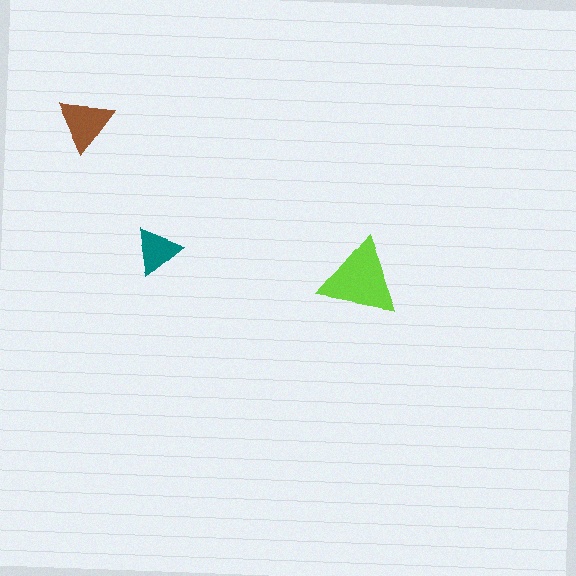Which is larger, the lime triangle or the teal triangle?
The lime one.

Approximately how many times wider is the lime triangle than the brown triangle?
About 1.5 times wider.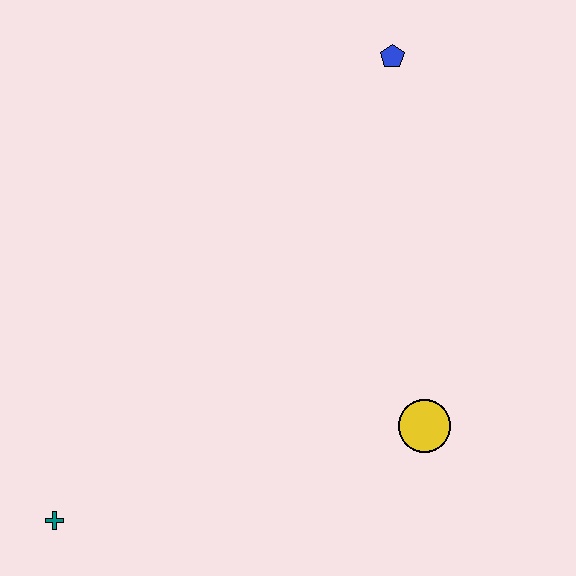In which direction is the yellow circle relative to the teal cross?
The yellow circle is to the right of the teal cross.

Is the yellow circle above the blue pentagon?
No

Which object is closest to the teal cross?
The yellow circle is closest to the teal cross.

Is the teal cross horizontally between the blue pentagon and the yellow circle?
No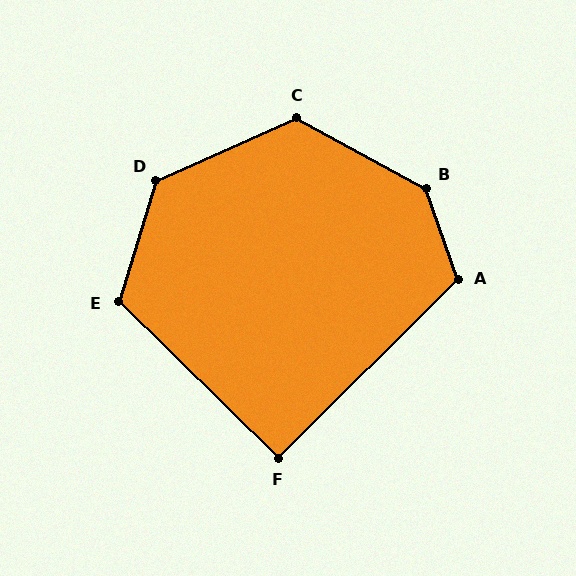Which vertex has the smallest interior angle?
F, at approximately 91 degrees.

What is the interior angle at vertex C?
Approximately 127 degrees (obtuse).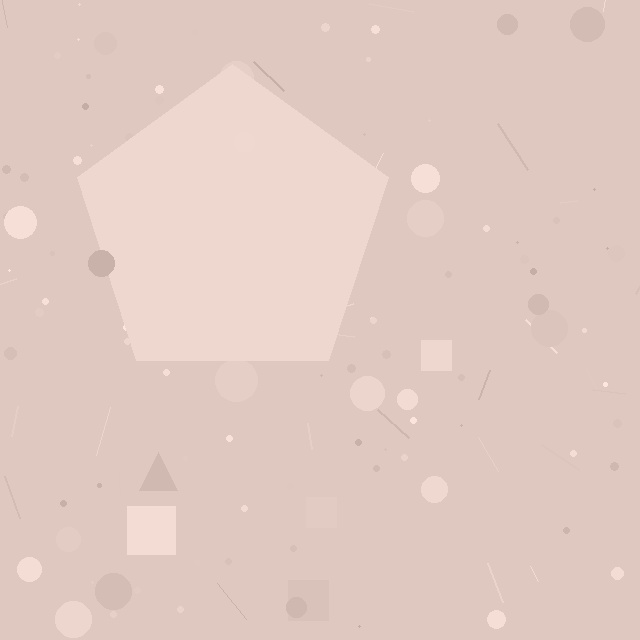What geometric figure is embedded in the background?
A pentagon is embedded in the background.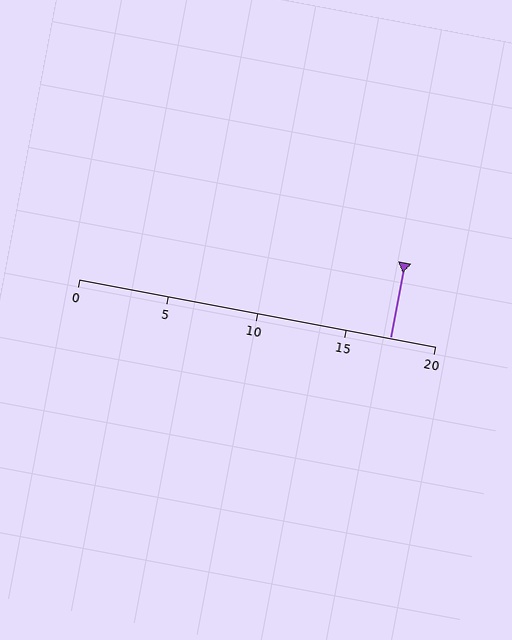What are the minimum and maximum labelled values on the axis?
The axis runs from 0 to 20.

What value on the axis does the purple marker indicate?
The marker indicates approximately 17.5.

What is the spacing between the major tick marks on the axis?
The major ticks are spaced 5 apart.